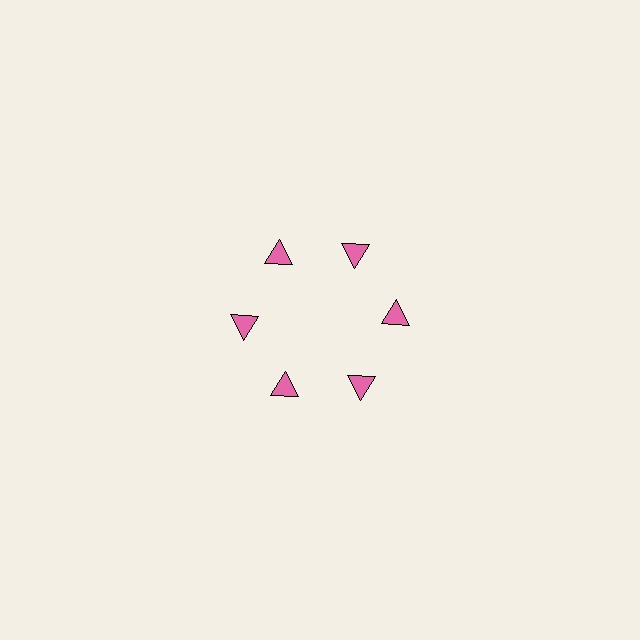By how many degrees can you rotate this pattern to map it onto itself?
The pattern maps onto itself every 60 degrees of rotation.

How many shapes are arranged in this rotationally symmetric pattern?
There are 6 shapes, arranged in 6 groups of 1.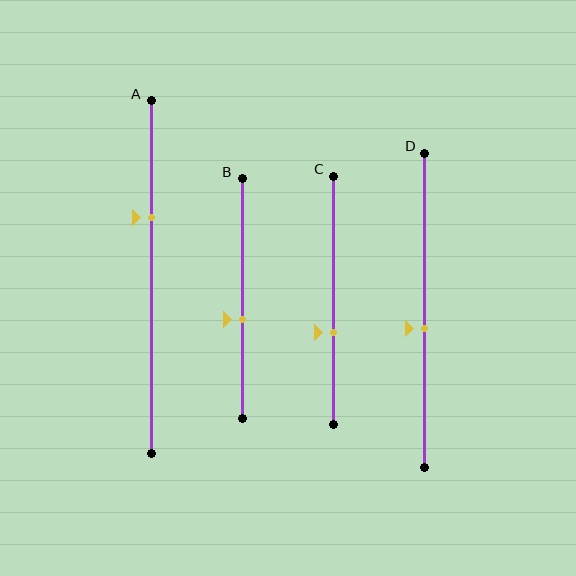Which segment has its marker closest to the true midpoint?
Segment D has its marker closest to the true midpoint.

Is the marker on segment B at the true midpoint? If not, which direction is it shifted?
No, the marker on segment B is shifted downward by about 9% of the segment length.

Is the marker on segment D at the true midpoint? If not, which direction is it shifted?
No, the marker on segment D is shifted downward by about 6% of the segment length.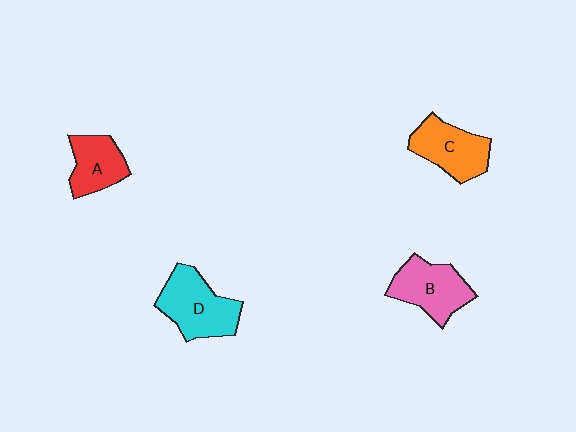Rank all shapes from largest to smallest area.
From largest to smallest: D (cyan), B (pink), C (orange), A (red).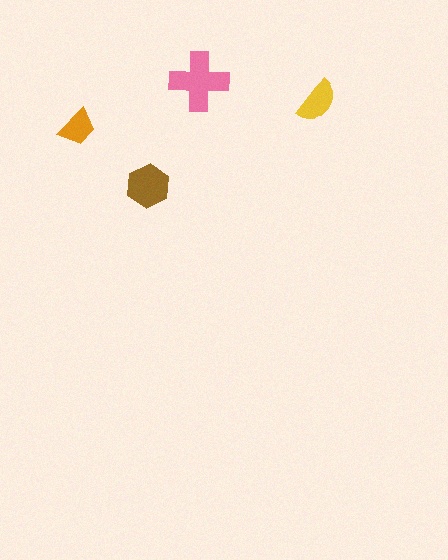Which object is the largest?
The pink cross.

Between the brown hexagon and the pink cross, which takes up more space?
The pink cross.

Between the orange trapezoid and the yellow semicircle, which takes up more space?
The yellow semicircle.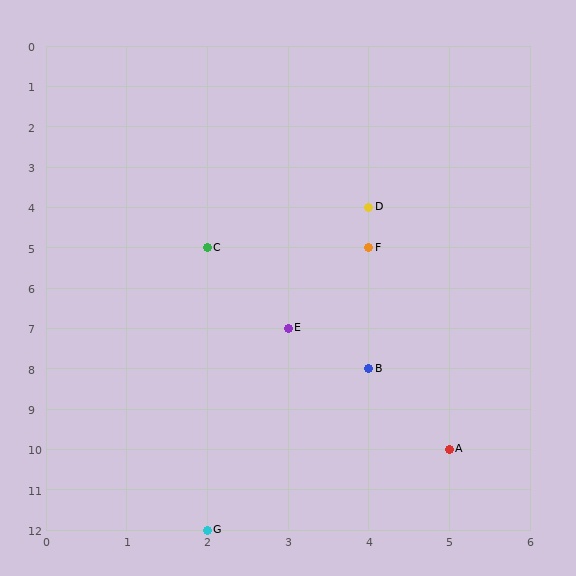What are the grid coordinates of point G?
Point G is at grid coordinates (2, 12).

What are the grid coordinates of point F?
Point F is at grid coordinates (4, 5).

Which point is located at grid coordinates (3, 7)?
Point E is at (3, 7).